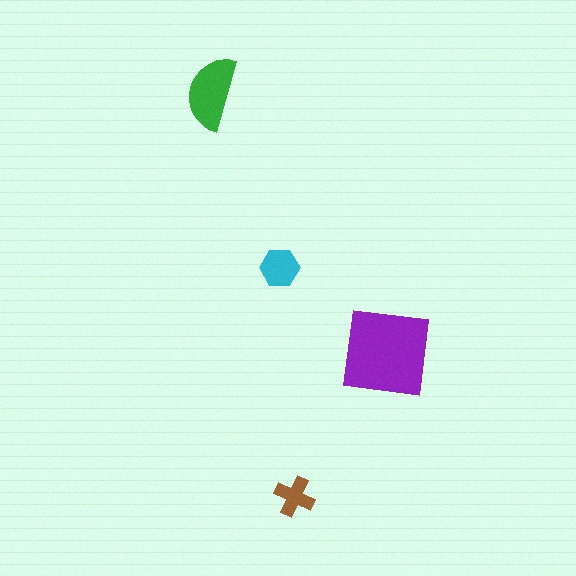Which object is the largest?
The purple square.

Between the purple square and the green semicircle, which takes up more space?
The purple square.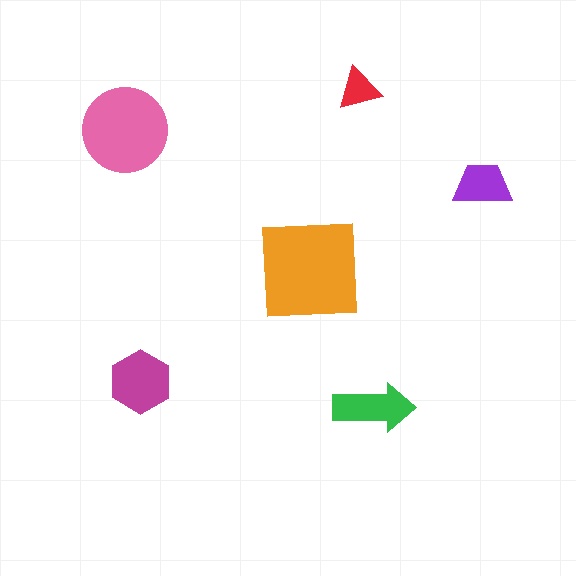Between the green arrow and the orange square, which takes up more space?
The orange square.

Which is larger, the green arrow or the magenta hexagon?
The magenta hexagon.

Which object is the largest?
The orange square.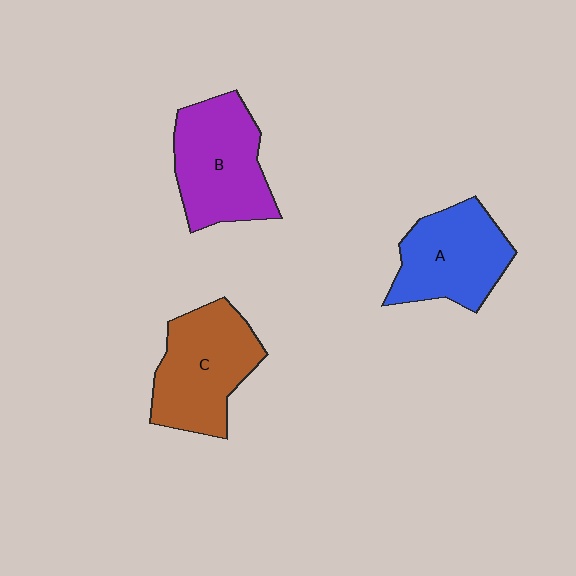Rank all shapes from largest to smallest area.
From largest to smallest: B (purple), C (brown), A (blue).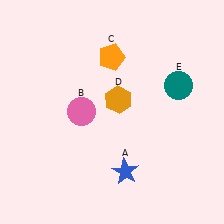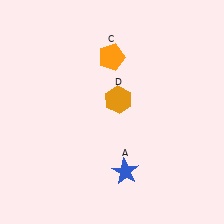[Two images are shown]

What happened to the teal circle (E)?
The teal circle (E) was removed in Image 2. It was in the top-right area of Image 1.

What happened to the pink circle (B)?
The pink circle (B) was removed in Image 2. It was in the top-left area of Image 1.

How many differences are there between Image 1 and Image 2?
There are 2 differences between the two images.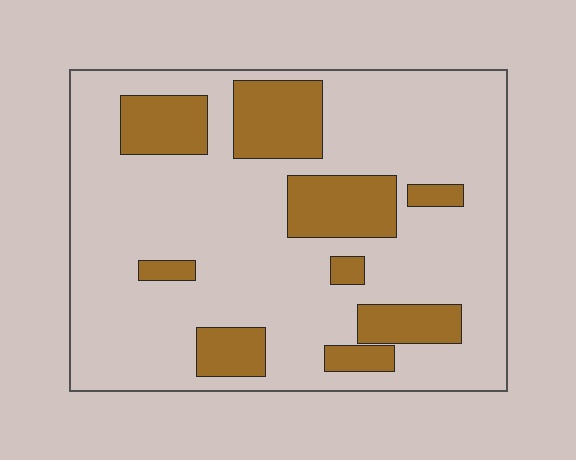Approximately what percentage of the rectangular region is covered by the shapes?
Approximately 25%.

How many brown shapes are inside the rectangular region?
9.